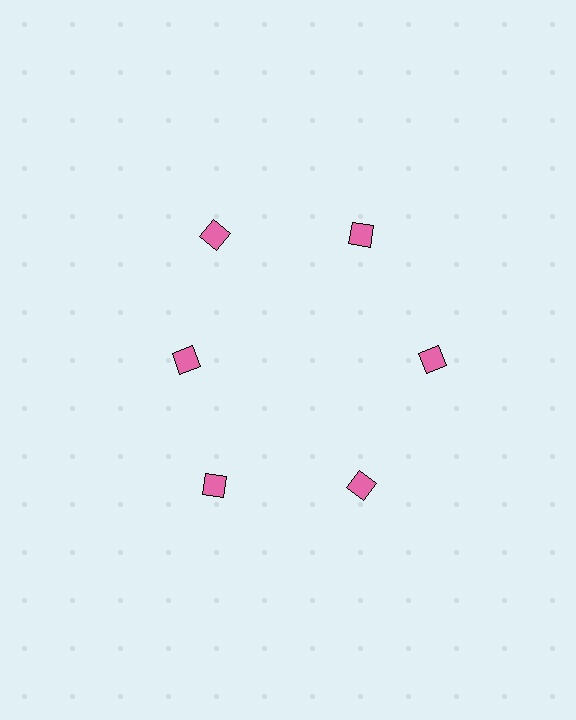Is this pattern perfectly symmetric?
No. The 6 pink diamonds are arranged in a ring, but one element near the 9 o'clock position is pulled inward toward the center, breaking the 6-fold rotational symmetry.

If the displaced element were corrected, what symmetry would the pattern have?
It would have 6-fold rotational symmetry — the pattern would map onto itself every 60 degrees.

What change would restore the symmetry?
The symmetry would be restored by moving it outward, back onto the ring so that all 6 diamonds sit at equal angles and equal distance from the center.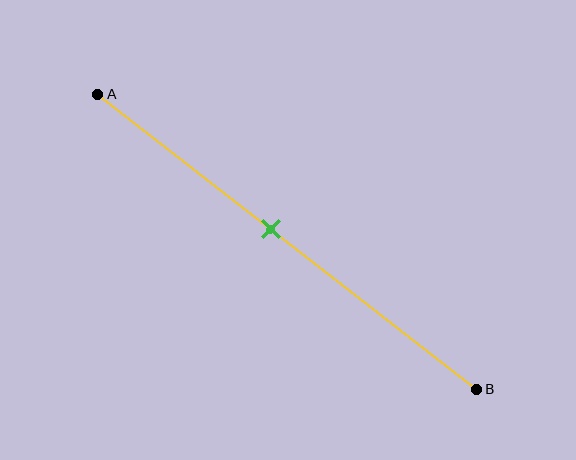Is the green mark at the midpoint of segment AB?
No, the mark is at about 45% from A, not at the 50% midpoint.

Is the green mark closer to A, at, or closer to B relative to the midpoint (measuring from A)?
The green mark is closer to point A than the midpoint of segment AB.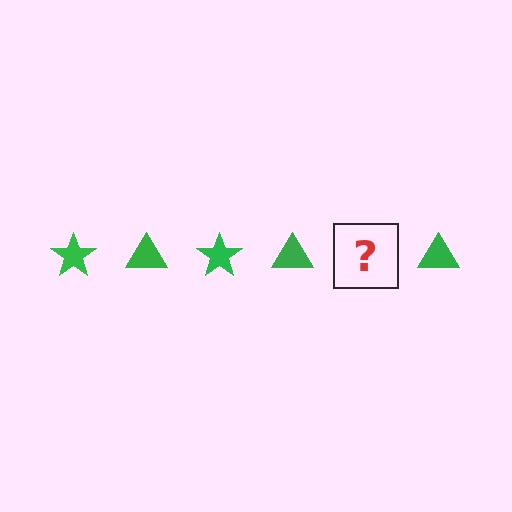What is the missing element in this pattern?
The missing element is a green star.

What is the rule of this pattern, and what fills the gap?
The rule is that the pattern cycles through star, triangle shapes in green. The gap should be filled with a green star.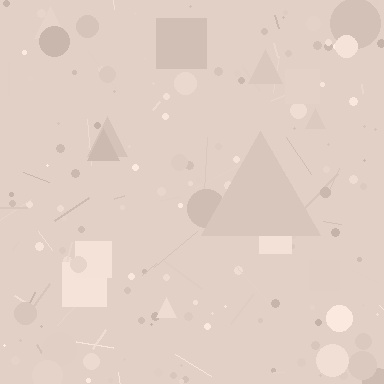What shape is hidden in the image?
A triangle is hidden in the image.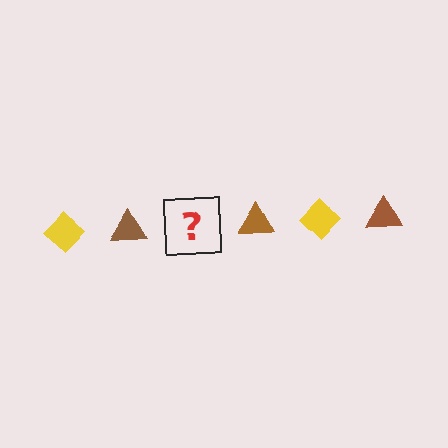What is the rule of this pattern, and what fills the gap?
The rule is that the pattern alternates between yellow diamond and brown triangle. The gap should be filled with a yellow diamond.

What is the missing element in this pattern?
The missing element is a yellow diamond.